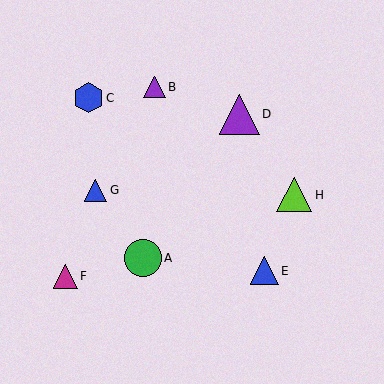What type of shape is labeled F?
Shape F is a magenta triangle.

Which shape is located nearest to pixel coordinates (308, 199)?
The lime triangle (labeled H) at (294, 195) is nearest to that location.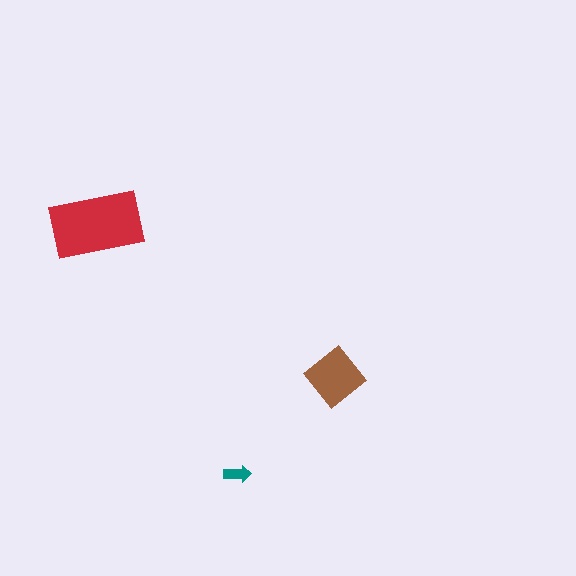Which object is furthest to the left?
The red rectangle is leftmost.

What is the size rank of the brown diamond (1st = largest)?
2nd.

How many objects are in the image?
There are 3 objects in the image.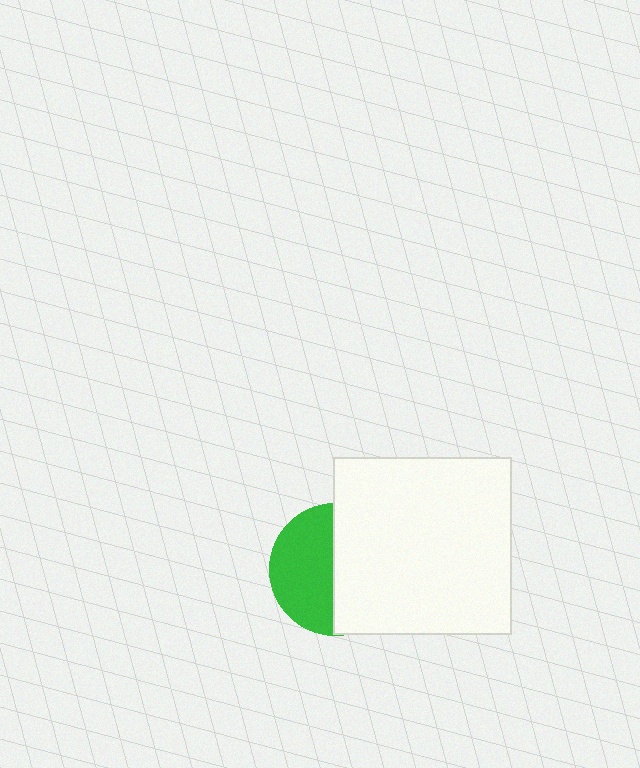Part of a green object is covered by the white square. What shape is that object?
It is a circle.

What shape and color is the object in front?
The object in front is a white square.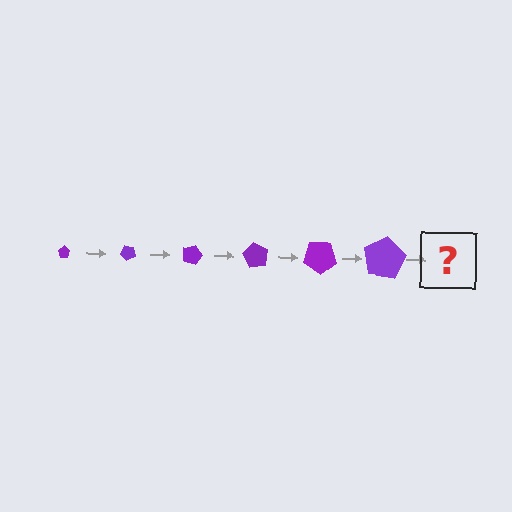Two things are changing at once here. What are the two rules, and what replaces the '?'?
The two rules are that the pentagon grows larger each step and it rotates 45 degrees each step. The '?' should be a pentagon, larger than the previous one and rotated 270 degrees from the start.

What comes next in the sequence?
The next element should be a pentagon, larger than the previous one and rotated 270 degrees from the start.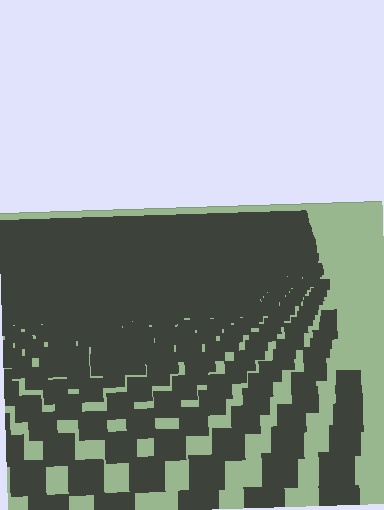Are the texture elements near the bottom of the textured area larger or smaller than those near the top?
Larger. Near the bottom, elements are closer to the viewer and appear at a bigger on-screen size.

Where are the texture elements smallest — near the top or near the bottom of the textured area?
Near the top.